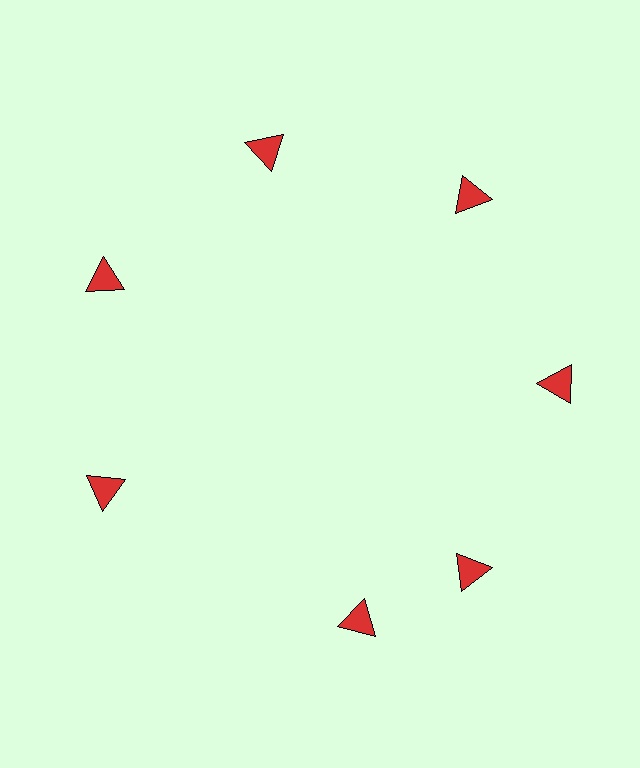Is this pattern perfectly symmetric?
No. The 7 red triangles are arranged in a ring, but one element near the 6 o'clock position is rotated out of alignment along the ring, breaking the 7-fold rotational symmetry.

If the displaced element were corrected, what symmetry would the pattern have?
It would have 7-fold rotational symmetry — the pattern would map onto itself every 51 degrees.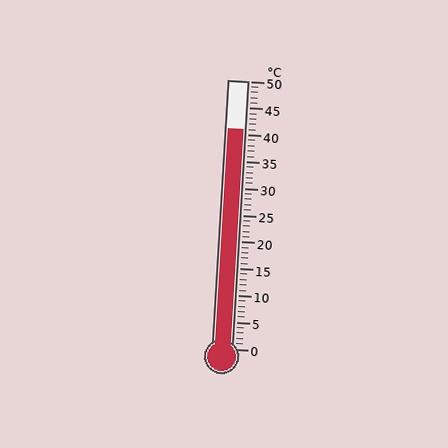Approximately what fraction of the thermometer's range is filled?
The thermometer is filled to approximately 80% of its range.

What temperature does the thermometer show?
The thermometer shows approximately 41°C.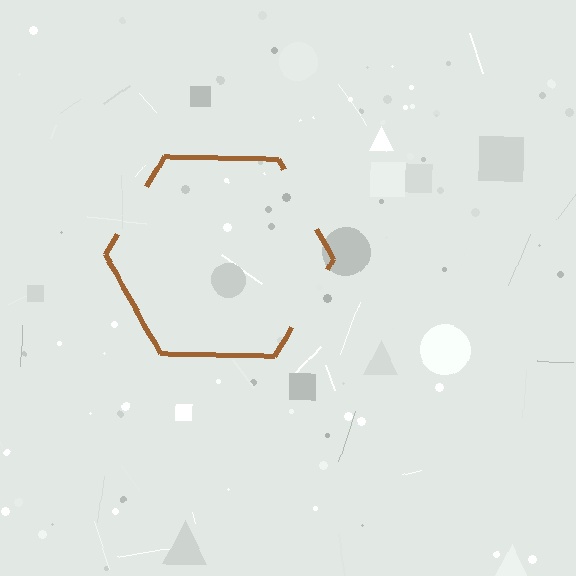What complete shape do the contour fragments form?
The contour fragments form a hexagon.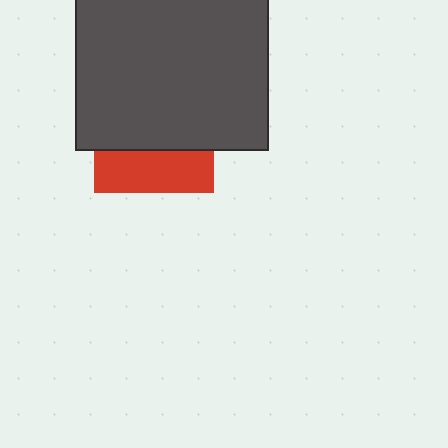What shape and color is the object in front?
The object in front is a dark gray rectangle.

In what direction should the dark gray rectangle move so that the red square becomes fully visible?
The dark gray rectangle should move up. That is the shortest direction to clear the overlap and leave the red square fully visible.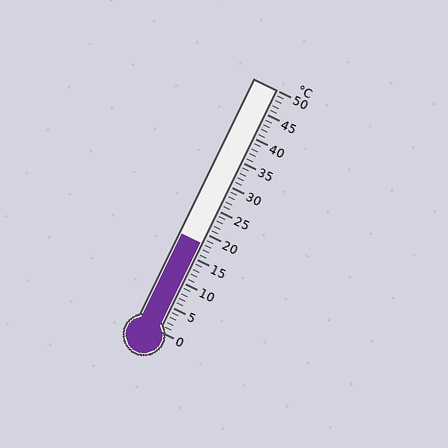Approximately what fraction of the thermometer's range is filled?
The thermometer is filled to approximately 35% of its range.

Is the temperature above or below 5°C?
The temperature is above 5°C.